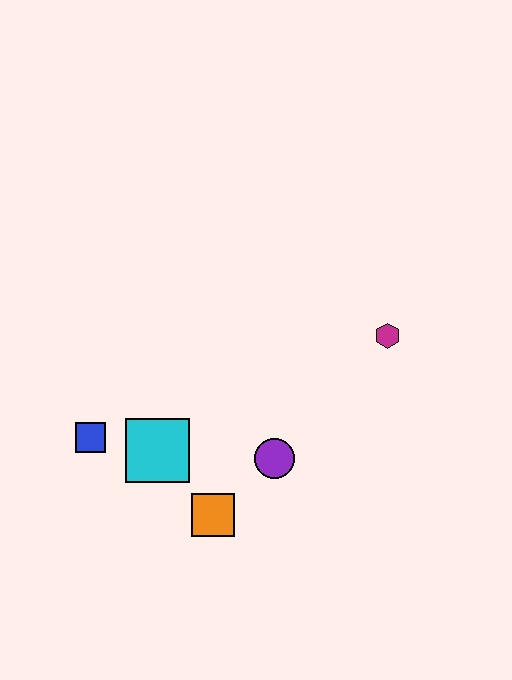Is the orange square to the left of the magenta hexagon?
Yes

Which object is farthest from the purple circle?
The blue square is farthest from the purple circle.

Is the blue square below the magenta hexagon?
Yes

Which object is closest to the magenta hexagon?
The purple circle is closest to the magenta hexagon.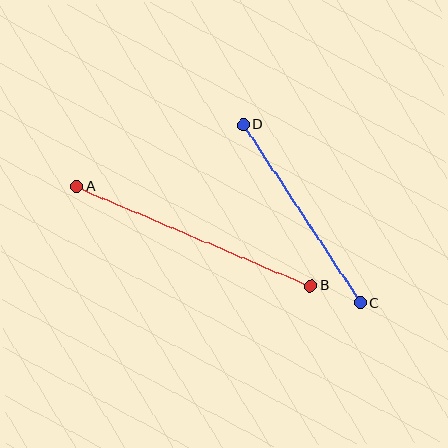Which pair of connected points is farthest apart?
Points A and B are farthest apart.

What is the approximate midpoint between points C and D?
The midpoint is at approximately (302, 214) pixels.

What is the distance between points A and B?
The distance is approximately 254 pixels.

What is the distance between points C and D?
The distance is approximately 213 pixels.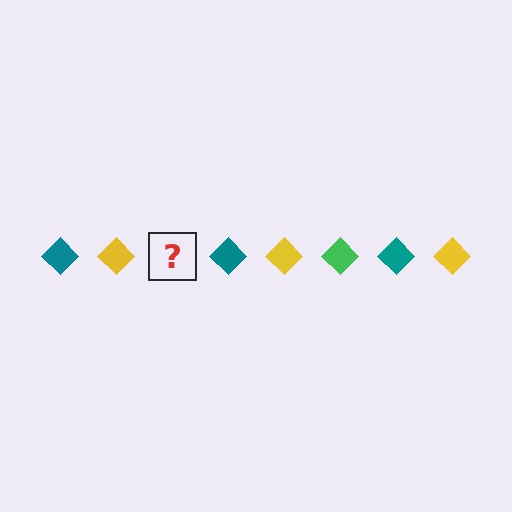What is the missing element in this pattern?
The missing element is a green diamond.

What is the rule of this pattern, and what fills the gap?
The rule is that the pattern cycles through teal, yellow, green diamonds. The gap should be filled with a green diamond.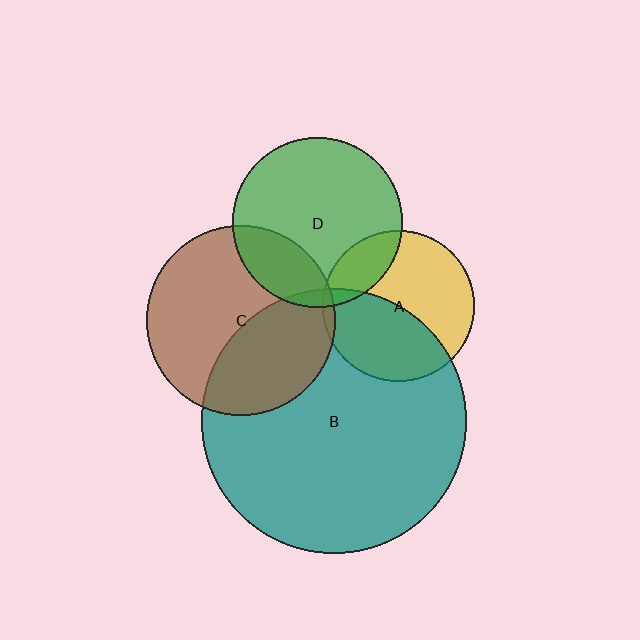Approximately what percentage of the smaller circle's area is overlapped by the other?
Approximately 40%.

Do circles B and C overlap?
Yes.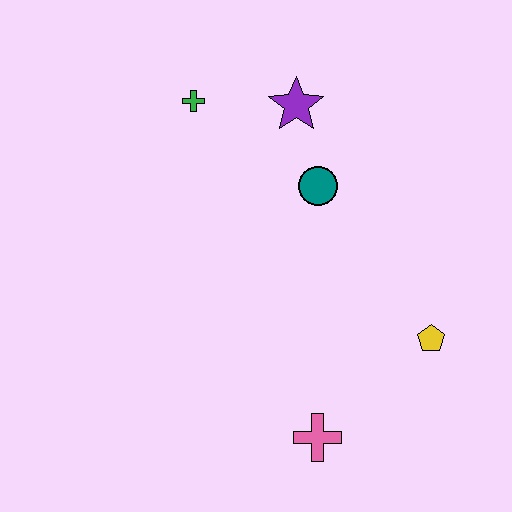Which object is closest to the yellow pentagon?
The pink cross is closest to the yellow pentagon.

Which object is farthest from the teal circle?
The pink cross is farthest from the teal circle.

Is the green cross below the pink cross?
No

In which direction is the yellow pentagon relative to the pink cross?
The yellow pentagon is to the right of the pink cross.